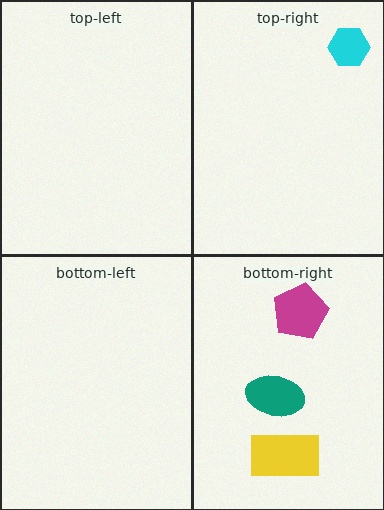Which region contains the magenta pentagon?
The bottom-right region.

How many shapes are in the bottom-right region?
3.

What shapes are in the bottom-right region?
The teal ellipse, the yellow rectangle, the magenta pentagon.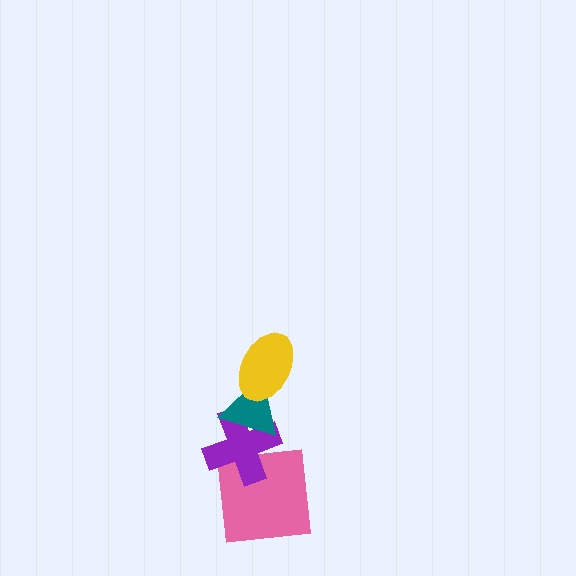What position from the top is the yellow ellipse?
The yellow ellipse is 1st from the top.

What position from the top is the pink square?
The pink square is 4th from the top.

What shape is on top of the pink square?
The purple cross is on top of the pink square.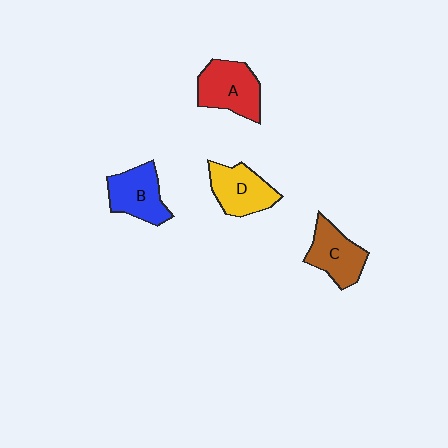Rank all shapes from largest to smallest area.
From largest to smallest: A (red), D (yellow), B (blue), C (brown).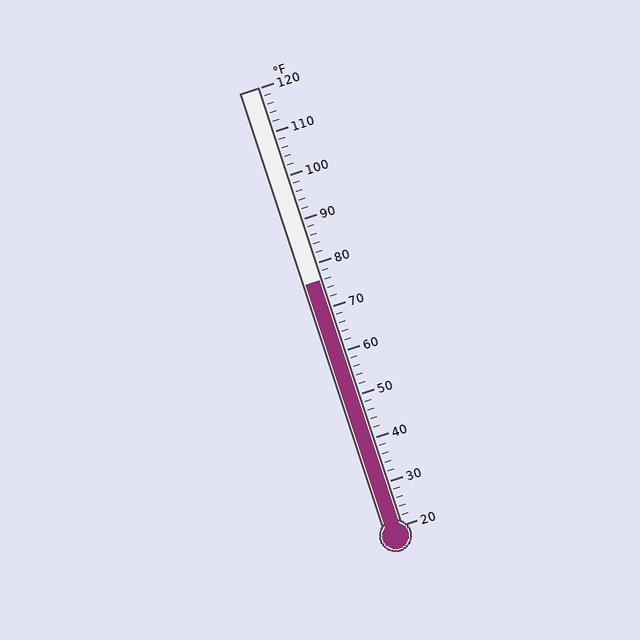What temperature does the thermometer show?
The thermometer shows approximately 76°F.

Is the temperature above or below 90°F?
The temperature is below 90°F.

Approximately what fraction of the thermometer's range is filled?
The thermometer is filled to approximately 55% of its range.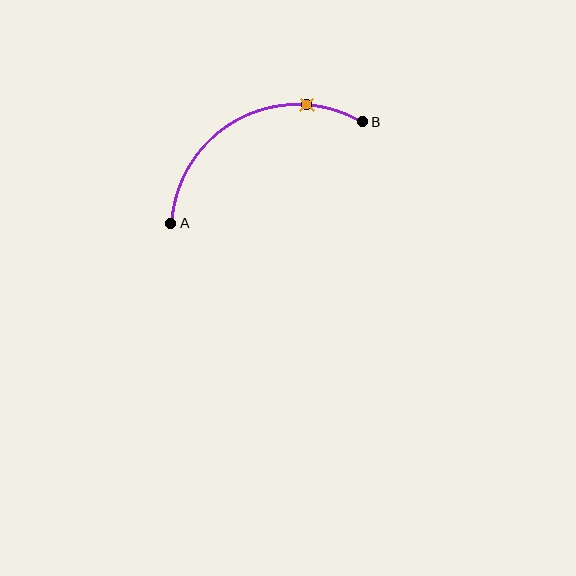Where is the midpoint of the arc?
The arc midpoint is the point on the curve farthest from the straight line joining A and B. It sits above that line.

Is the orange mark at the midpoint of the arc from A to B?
No. The orange mark lies on the arc but is closer to endpoint B. The arc midpoint would be at the point on the curve equidistant along the arc from both A and B.